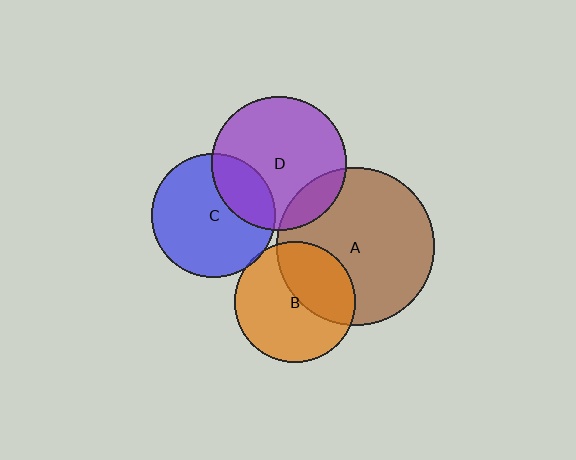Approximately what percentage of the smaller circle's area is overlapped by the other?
Approximately 5%.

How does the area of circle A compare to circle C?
Approximately 1.6 times.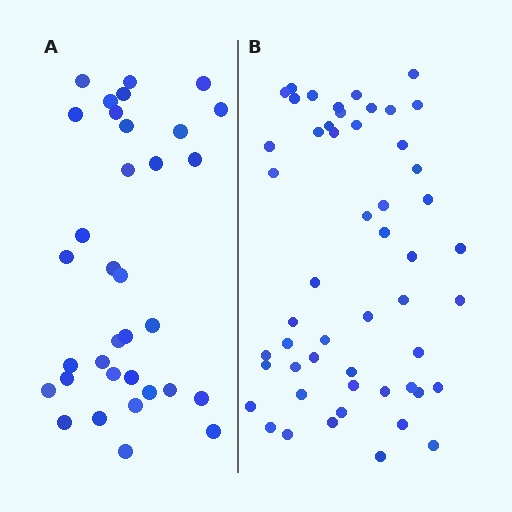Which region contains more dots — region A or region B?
Region B (the right region) has more dots.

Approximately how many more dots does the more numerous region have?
Region B has approximately 20 more dots than region A.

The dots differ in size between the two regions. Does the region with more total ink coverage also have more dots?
No. Region A has more total ink coverage because its dots are larger, but region B actually contains more individual dots. Total area can be misleading — the number of items is what matters here.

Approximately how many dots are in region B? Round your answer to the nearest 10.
About 50 dots. (The exact count is 52, which rounds to 50.)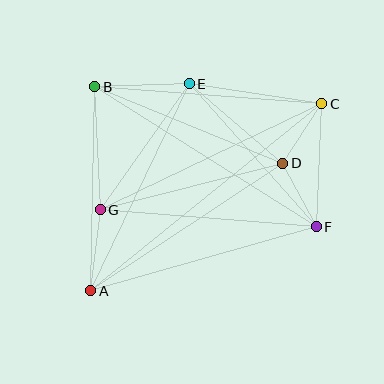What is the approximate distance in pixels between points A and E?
The distance between A and E is approximately 229 pixels.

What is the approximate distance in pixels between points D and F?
The distance between D and F is approximately 72 pixels.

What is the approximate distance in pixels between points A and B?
The distance between A and B is approximately 204 pixels.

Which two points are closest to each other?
Points C and D are closest to each other.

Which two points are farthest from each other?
Points A and C are farthest from each other.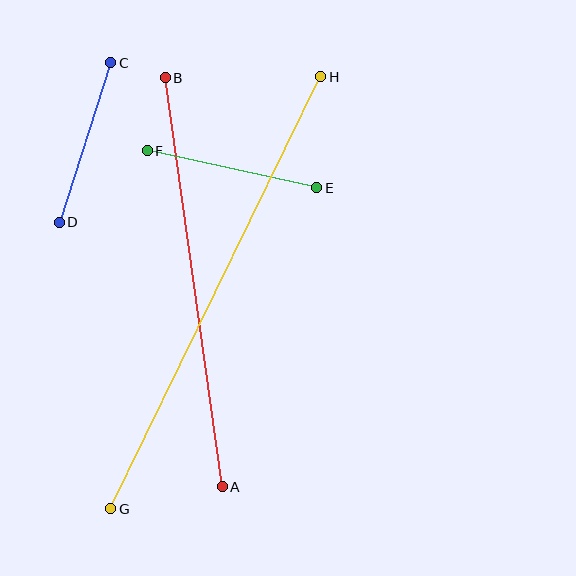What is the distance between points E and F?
The distance is approximately 173 pixels.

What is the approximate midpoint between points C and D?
The midpoint is at approximately (85, 143) pixels.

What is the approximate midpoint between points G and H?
The midpoint is at approximately (216, 293) pixels.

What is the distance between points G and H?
The distance is approximately 480 pixels.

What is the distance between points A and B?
The distance is approximately 413 pixels.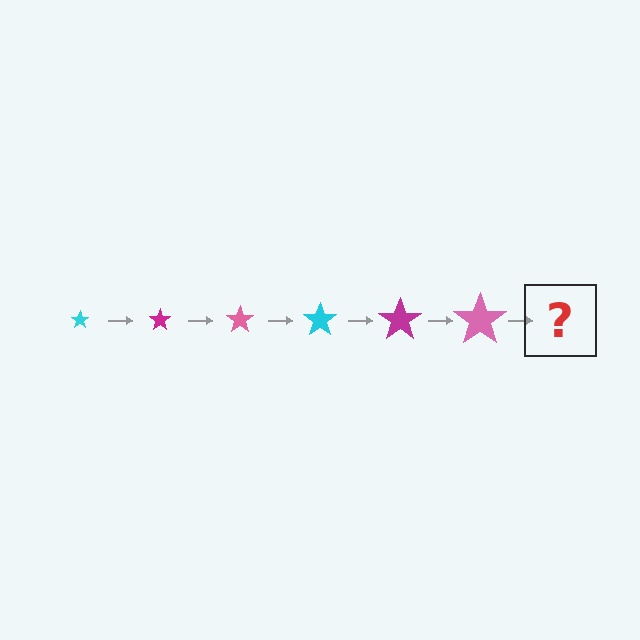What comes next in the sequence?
The next element should be a cyan star, larger than the previous one.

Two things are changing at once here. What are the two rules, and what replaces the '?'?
The two rules are that the star grows larger each step and the color cycles through cyan, magenta, and pink. The '?' should be a cyan star, larger than the previous one.